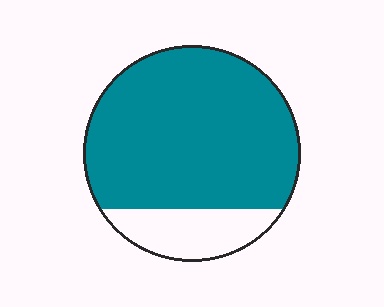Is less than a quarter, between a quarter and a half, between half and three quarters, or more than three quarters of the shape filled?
More than three quarters.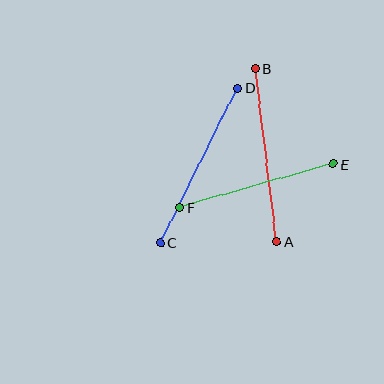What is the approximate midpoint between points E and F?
The midpoint is at approximately (257, 186) pixels.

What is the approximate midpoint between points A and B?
The midpoint is at approximately (266, 155) pixels.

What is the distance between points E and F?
The distance is approximately 160 pixels.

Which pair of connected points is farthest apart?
Points A and B are farthest apart.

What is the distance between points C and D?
The distance is approximately 173 pixels.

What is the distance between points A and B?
The distance is approximately 174 pixels.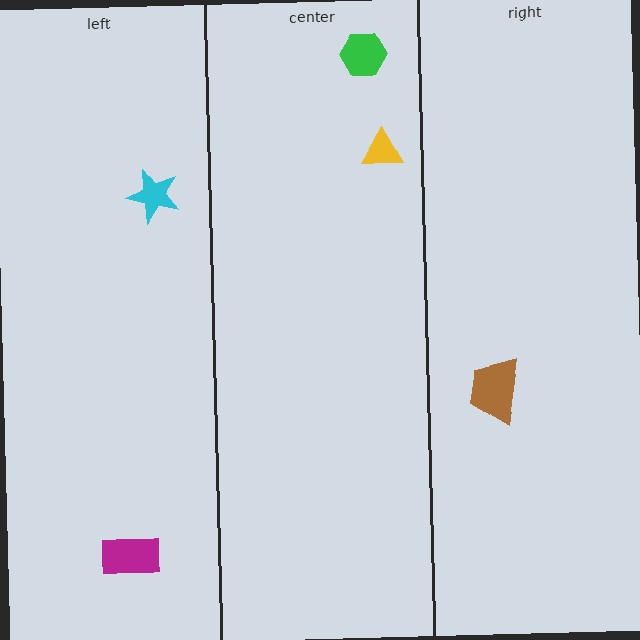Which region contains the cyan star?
The left region.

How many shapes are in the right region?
1.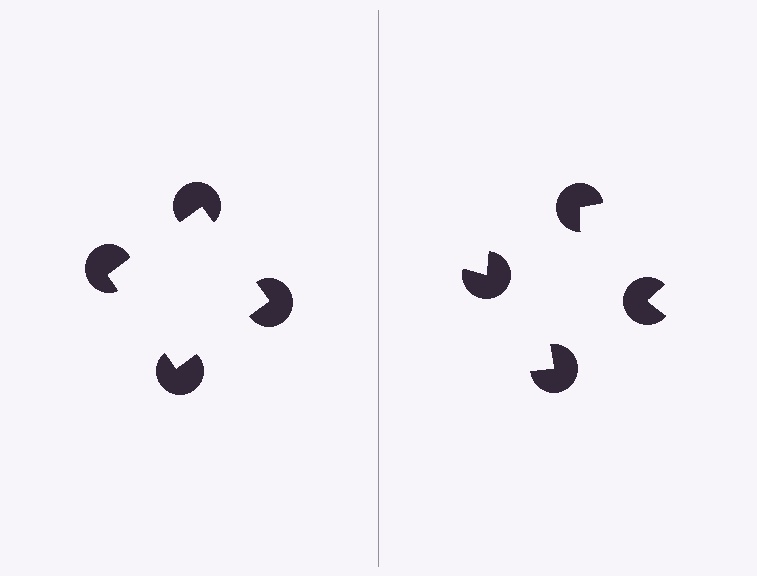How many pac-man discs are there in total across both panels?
8 — 4 on each side.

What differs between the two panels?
The pac-man discs are positioned identically on both sides; only the wedge orientations differ. On the left they align to a square; on the right they are misaligned.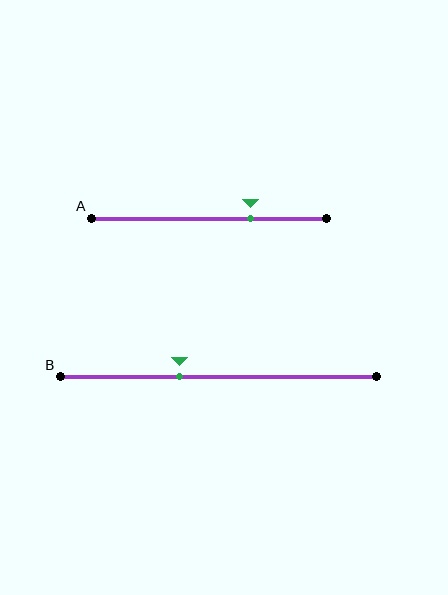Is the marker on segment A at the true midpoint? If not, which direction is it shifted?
No, the marker on segment A is shifted to the right by about 18% of the segment length.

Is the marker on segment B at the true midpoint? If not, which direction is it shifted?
No, the marker on segment B is shifted to the left by about 12% of the segment length.